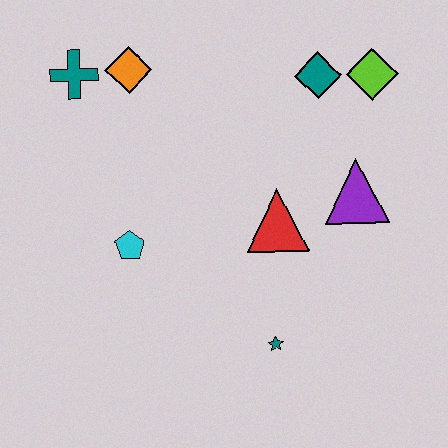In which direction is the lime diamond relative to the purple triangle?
The lime diamond is above the purple triangle.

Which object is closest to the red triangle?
The purple triangle is closest to the red triangle.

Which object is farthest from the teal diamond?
The teal star is farthest from the teal diamond.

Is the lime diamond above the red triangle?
Yes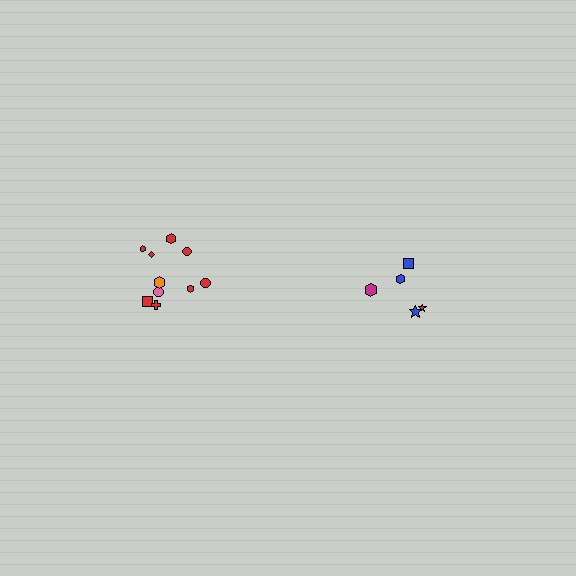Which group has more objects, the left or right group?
The left group.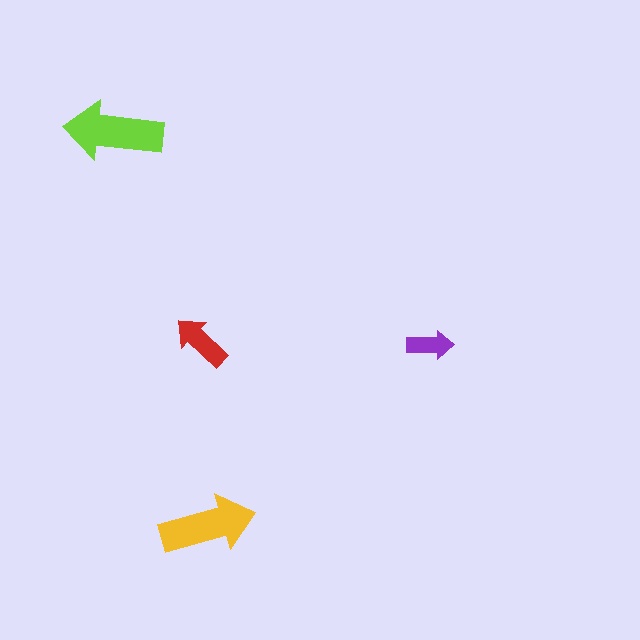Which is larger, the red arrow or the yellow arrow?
The yellow one.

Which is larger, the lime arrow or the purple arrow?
The lime one.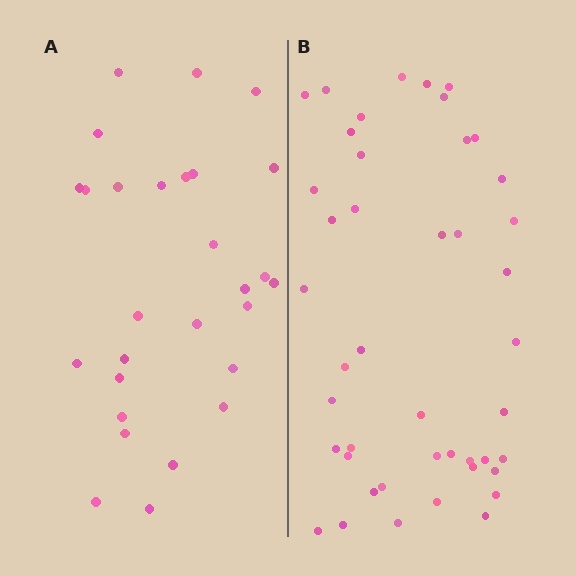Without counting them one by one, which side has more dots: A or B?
Region B (the right region) has more dots.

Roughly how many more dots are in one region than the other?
Region B has approximately 15 more dots than region A.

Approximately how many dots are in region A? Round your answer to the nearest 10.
About 30 dots. (The exact count is 28, which rounds to 30.)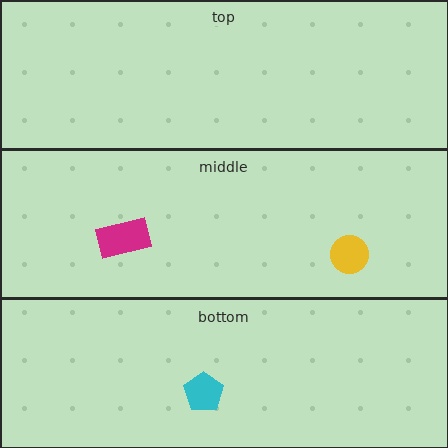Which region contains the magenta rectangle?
The middle region.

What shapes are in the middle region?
The magenta rectangle, the yellow circle.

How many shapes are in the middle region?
2.